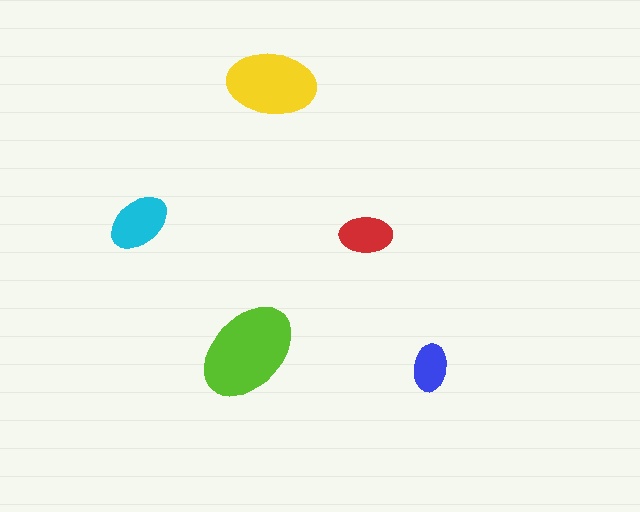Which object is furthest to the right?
The blue ellipse is rightmost.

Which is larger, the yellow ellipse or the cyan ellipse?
The yellow one.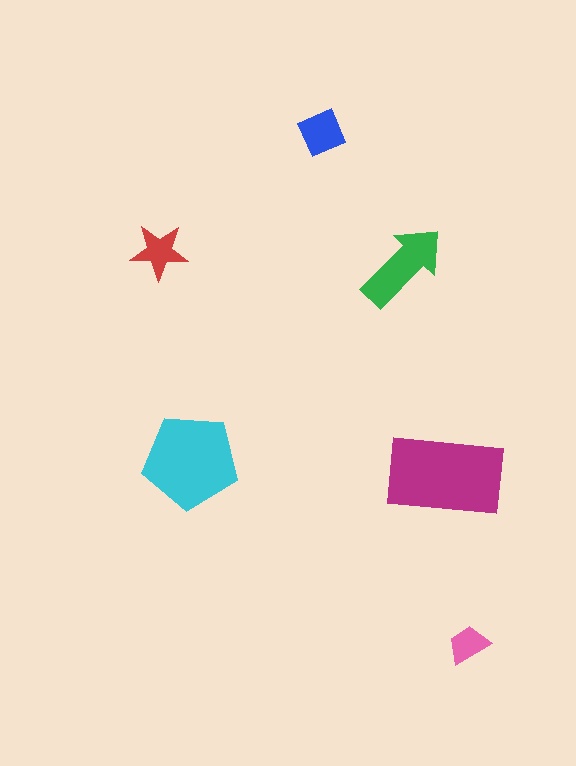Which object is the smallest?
The pink trapezoid.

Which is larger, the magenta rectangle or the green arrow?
The magenta rectangle.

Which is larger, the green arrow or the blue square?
The green arrow.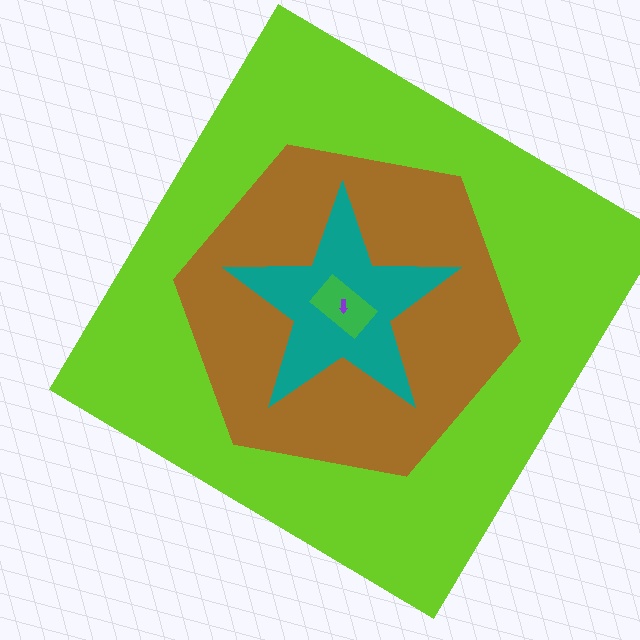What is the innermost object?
The purple arrow.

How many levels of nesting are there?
5.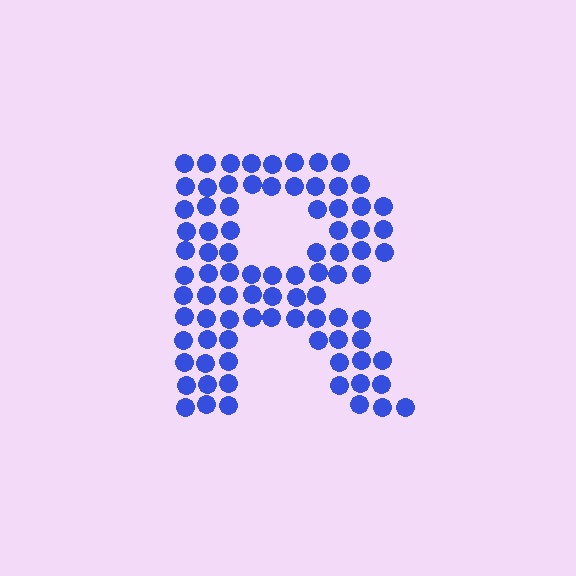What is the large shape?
The large shape is the letter R.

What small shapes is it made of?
It is made of small circles.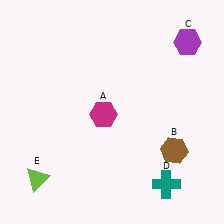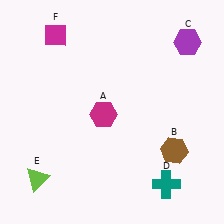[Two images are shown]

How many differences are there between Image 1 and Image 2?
There is 1 difference between the two images.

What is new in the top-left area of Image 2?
A magenta diamond (F) was added in the top-left area of Image 2.